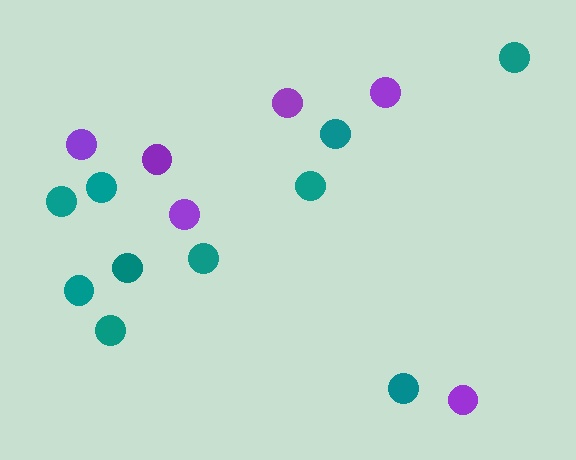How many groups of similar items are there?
There are 2 groups: one group of teal circles (10) and one group of purple circles (6).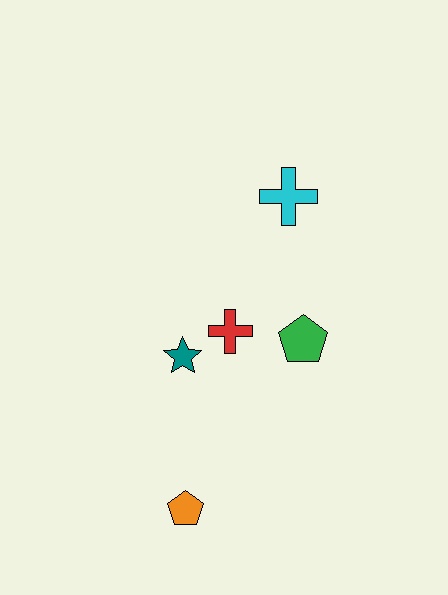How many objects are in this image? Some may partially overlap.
There are 5 objects.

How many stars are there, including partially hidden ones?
There is 1 star.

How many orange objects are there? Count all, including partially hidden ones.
There is 1 orange object.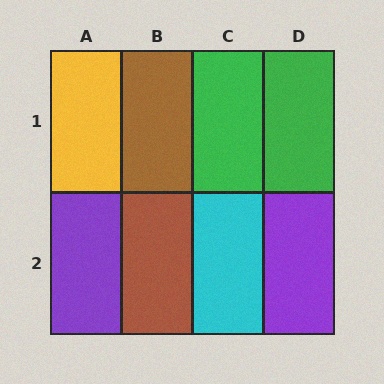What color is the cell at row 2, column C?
Cyan.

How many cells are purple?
2 cells are purple.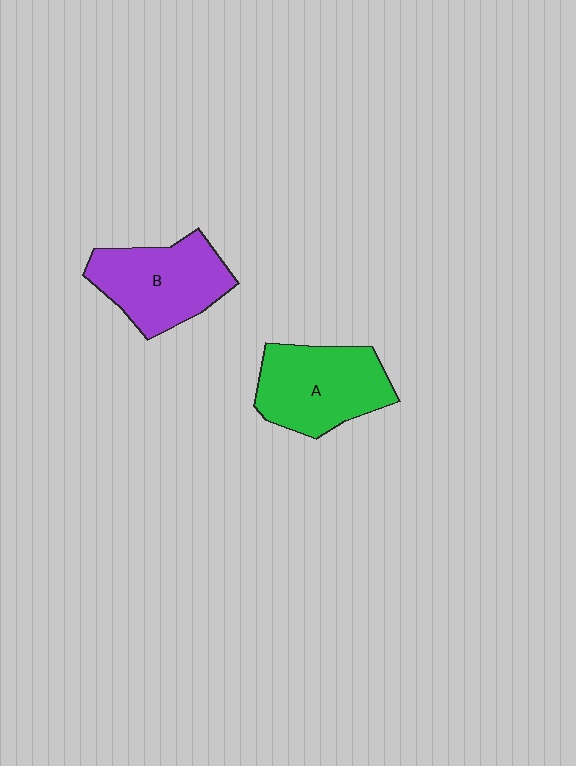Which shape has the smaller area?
Shape B (purple).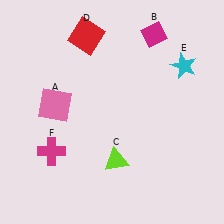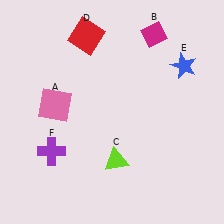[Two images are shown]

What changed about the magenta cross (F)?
In Image 1, F is magenta. In Image 2, it changed to purple.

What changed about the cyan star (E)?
In Image 1, E is cyan. In Image 2, it changed to blue.